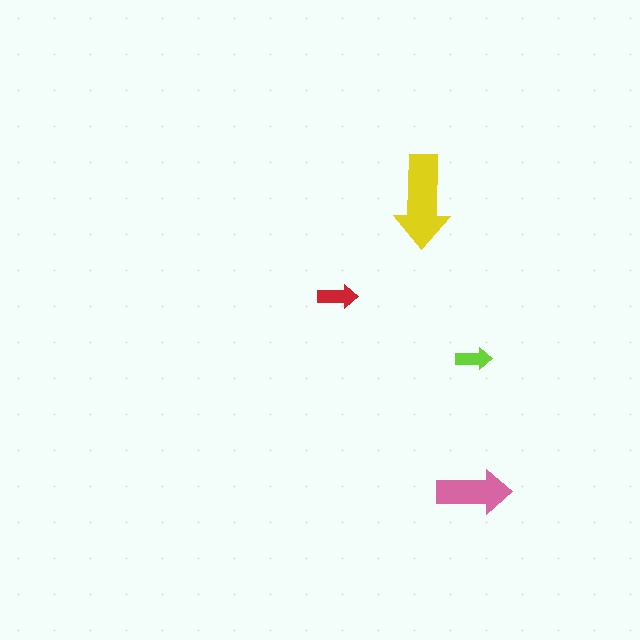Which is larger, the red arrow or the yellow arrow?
The yellow one.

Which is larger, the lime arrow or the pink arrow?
The pink one.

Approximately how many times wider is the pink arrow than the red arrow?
About 2 times wider.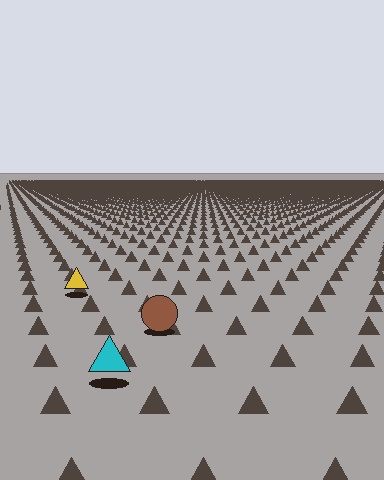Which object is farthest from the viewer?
The yellow triangle is farthest from the viewer. It appears smaller and the ground texture around it is denser.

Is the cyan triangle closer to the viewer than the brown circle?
Yes. The cyan triangle is closer — you can tell from the texture gradient: the ground texture is coarser near it.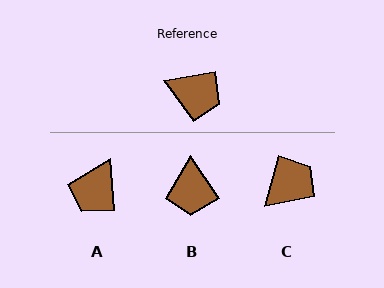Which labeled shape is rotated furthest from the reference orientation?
A, about 96 degrees away.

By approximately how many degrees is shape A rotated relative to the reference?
Approximately 96 degrees clockwise.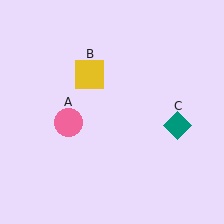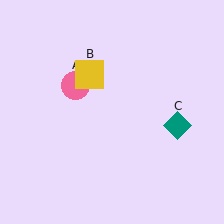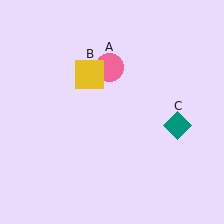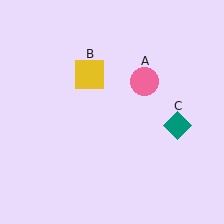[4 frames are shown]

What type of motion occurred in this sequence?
The pink circle (object A) rotated clockwise around the center of the scene.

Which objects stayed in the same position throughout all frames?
Yellow square (object B) and teal diamond (object C) remained stationary.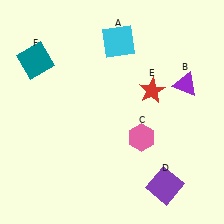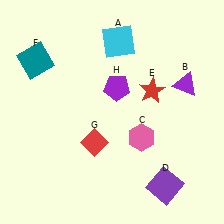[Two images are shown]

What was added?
A red diamond (G), a purple pentagon (H) were added in Image 2.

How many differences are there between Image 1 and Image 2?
There are 2 differences between the two images.